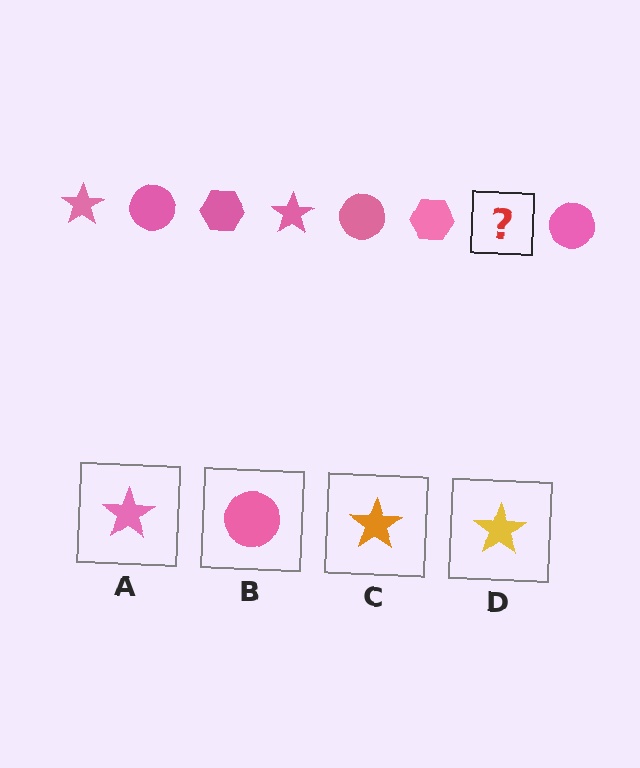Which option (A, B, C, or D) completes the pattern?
A.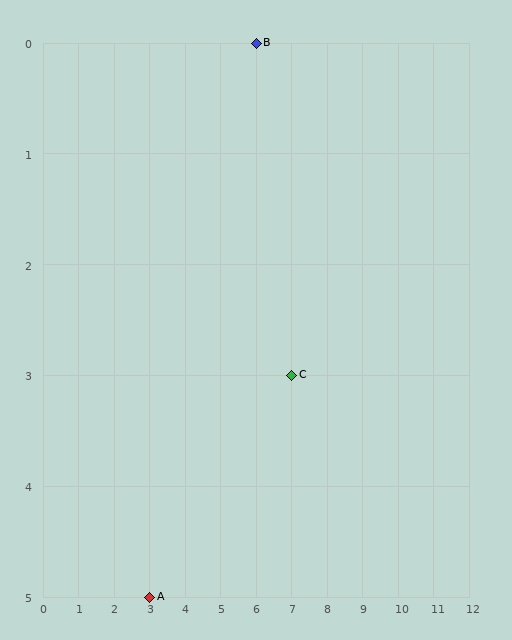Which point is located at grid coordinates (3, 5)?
Point A is at (3, 5).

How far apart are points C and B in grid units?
Points C and B are 1 column and 3 rows apart (about 3.2 grid units diagonally).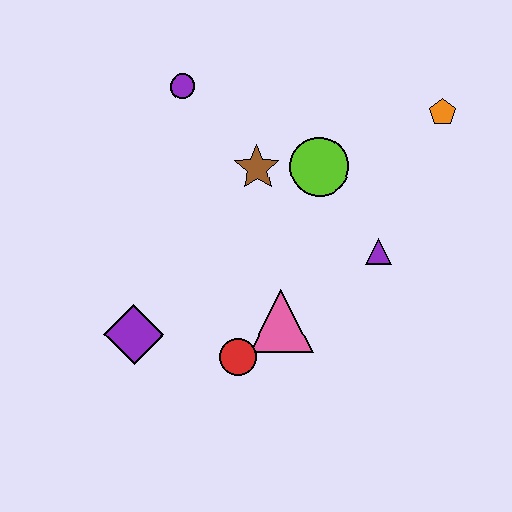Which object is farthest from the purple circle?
The red circle is farthest from the purple circle.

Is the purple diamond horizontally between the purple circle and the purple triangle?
No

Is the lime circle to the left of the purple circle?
No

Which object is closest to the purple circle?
The brown star is closest to the purple circle.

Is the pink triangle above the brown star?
No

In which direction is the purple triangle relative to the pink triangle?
The purple triangle is to the right of the pink triangle.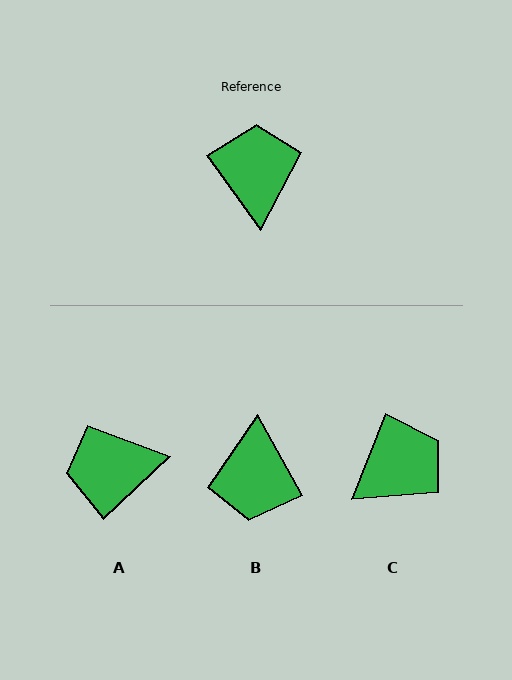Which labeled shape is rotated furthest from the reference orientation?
B, about 173 degrees away.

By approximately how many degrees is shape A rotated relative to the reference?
Approximately 97 degrees counter-clockwise.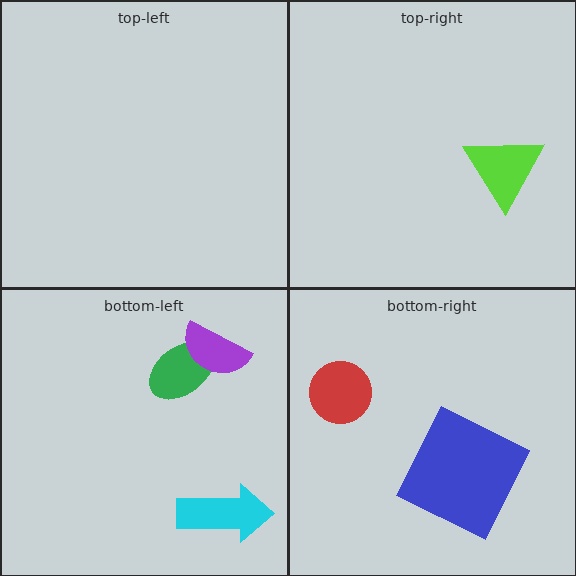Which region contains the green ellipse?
The bottom-left region.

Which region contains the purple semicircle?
The bottom-left region.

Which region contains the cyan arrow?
The bottom-left region.